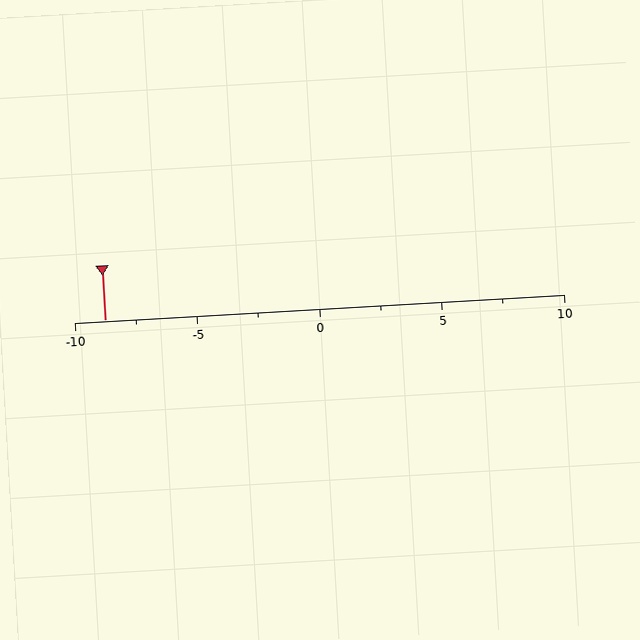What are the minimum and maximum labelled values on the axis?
The axis runs from -10 to 10.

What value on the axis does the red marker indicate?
The marker indicates approximately -8.8.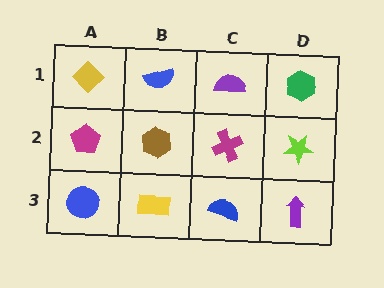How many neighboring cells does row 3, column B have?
3.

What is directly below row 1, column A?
A magenta pentagon.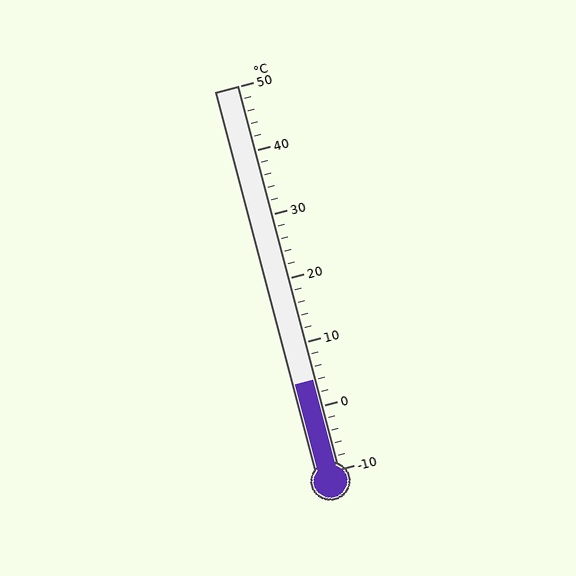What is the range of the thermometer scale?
The thermometer scale ranges from -10°C to 50°C.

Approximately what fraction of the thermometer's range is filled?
The thermometer is filled to approximately 25% of its range.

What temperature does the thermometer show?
The thermometer shows approximately 4°C.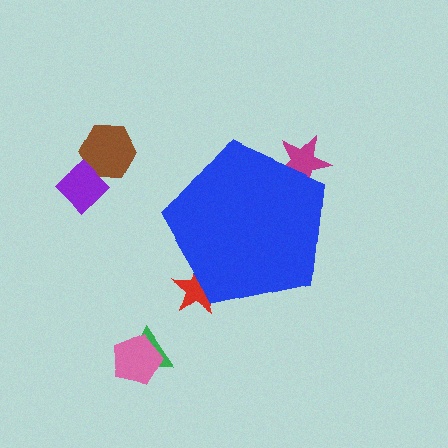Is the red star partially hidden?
Yes, the red star is partially hidden behind the blue pentagon.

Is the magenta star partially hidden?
Yes, the magenta star is partially hidden behind the blue pentagon.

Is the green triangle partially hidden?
No, the green triangle is fully visible.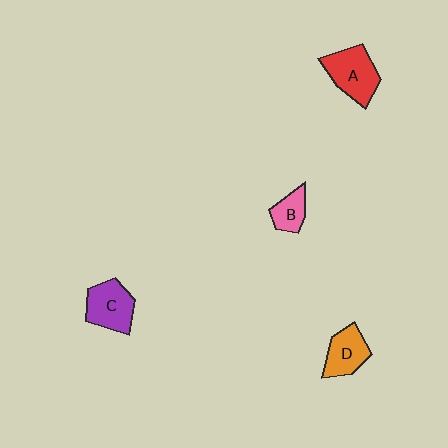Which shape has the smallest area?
Shape B (pink).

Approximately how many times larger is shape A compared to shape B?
Approximately 1.9 times.